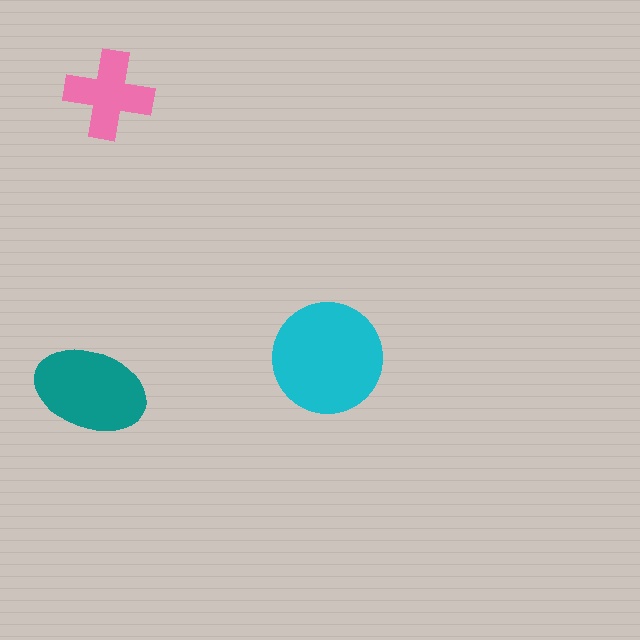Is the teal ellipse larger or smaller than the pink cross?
Larger.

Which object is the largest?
The cyan circle.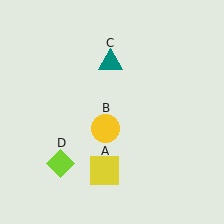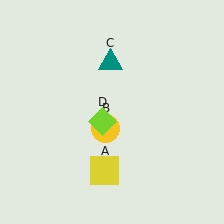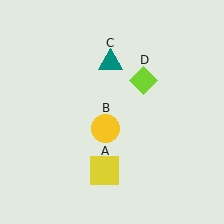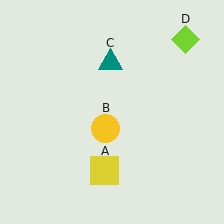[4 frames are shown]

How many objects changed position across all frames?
1 object changed position: lime diamond (object D).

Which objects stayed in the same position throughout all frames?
Yellow square (object A) and yellow circle (object B) and teal triangle (object C) remained stationary.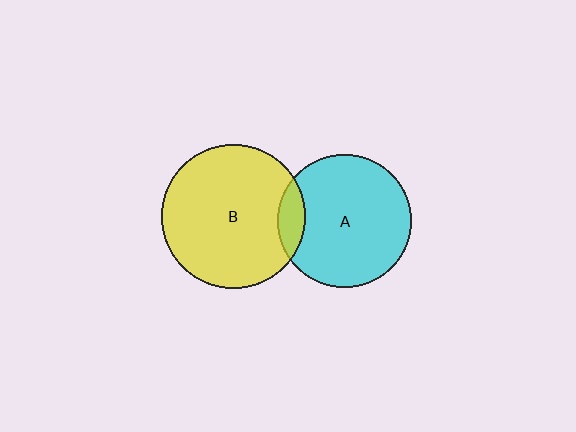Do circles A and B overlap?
Yes.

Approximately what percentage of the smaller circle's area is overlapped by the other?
Approximately 10%.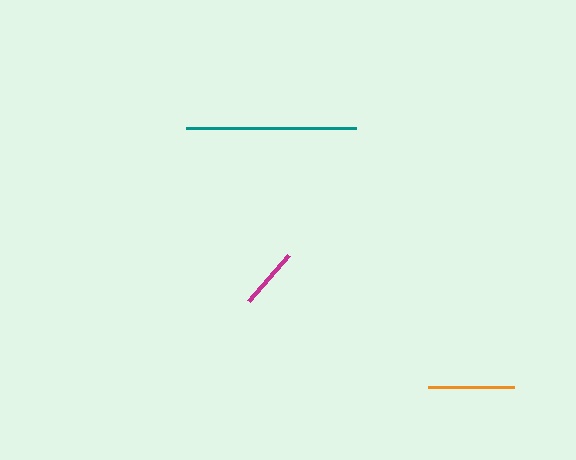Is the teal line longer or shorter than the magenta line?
The teal line is longer than the magenta line.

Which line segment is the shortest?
The magenta line is the shortest at approximately 61 pixels.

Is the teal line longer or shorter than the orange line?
The teal line is longer than the orange line.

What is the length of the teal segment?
The teal segment is approximately 171 pixels long.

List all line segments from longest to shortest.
From longest to shortest: teal, orange, magenta.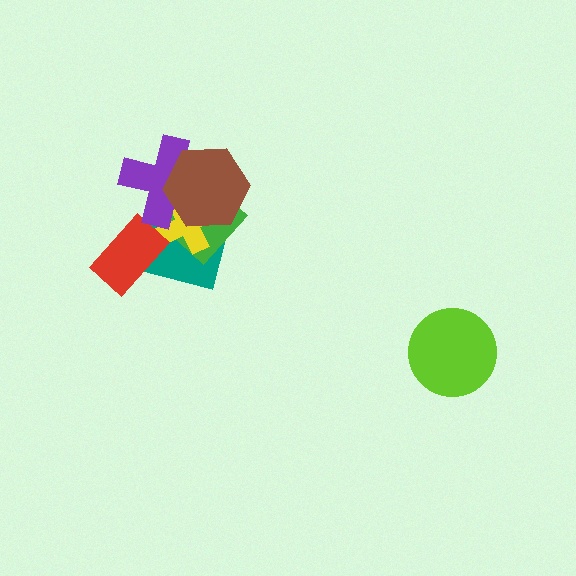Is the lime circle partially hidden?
No, no other shape covers it.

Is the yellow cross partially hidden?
Yes, it is partially covered by another shape.